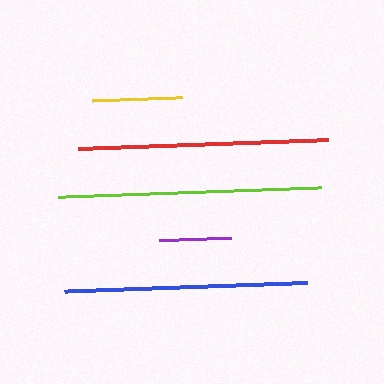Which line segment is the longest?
The lime line is the longest at approximately 264 pixels.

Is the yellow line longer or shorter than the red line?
The red line is longer than the yellow line.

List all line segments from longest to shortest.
From longest to shortest: lime, red, blue, yellow, purple.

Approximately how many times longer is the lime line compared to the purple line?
The lime line is approximately 3.7 times the length of the purple line.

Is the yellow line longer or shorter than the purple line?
The yellow line is longer than the purple line.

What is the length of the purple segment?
The purple segment is approximately 72 pixels long.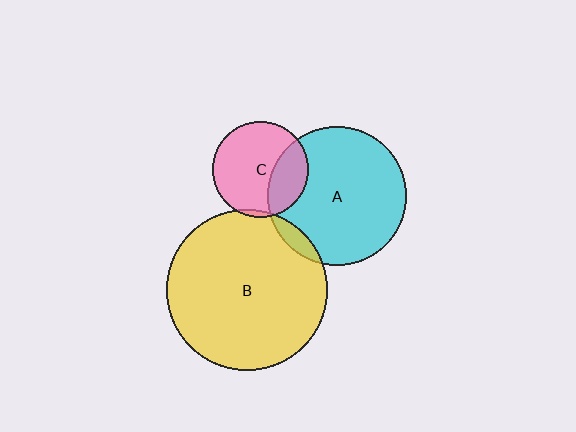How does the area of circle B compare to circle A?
Approximately 1.3 times.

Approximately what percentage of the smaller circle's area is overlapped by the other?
Approximately 5%.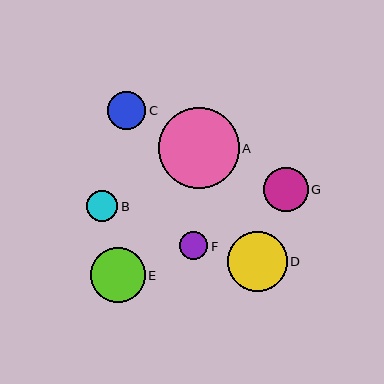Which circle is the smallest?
Circle F is the smallest with a size of approximately 28 pixels.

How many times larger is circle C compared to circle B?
Circle C is approximately 1.2 times the size of circle B.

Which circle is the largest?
Circle A is the largest with a size of approximately 81 pixels.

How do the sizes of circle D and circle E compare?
Circle D and circle E are approximately the same size.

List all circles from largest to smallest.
From largest to smallest: A, D, E, G, C, B, F.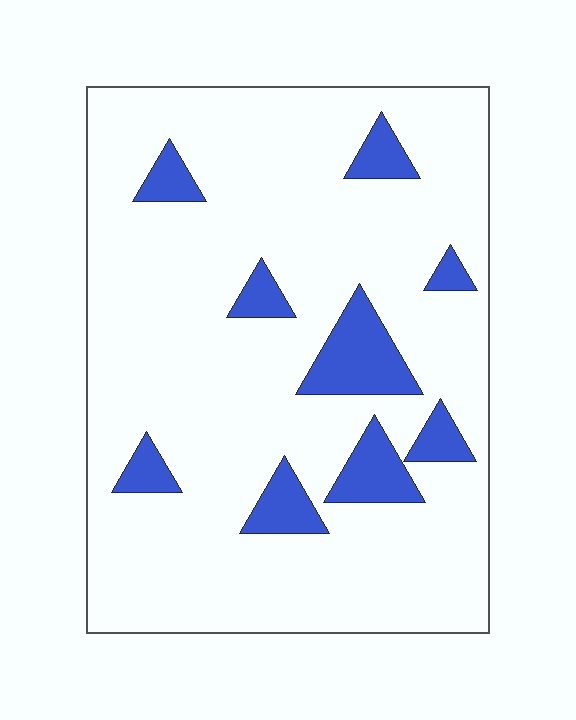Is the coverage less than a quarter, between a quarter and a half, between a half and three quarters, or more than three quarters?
Less than a quarter.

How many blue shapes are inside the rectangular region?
9.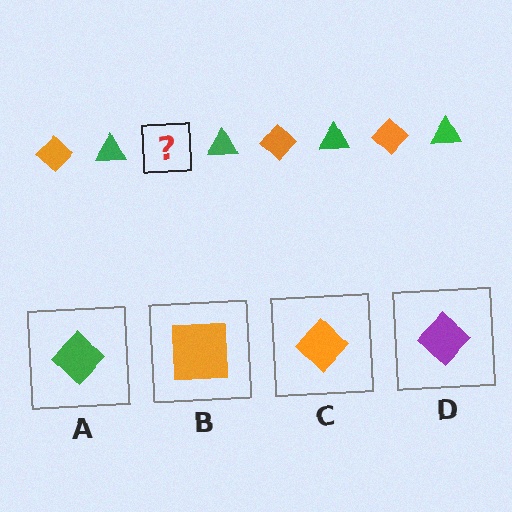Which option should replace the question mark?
Option C.